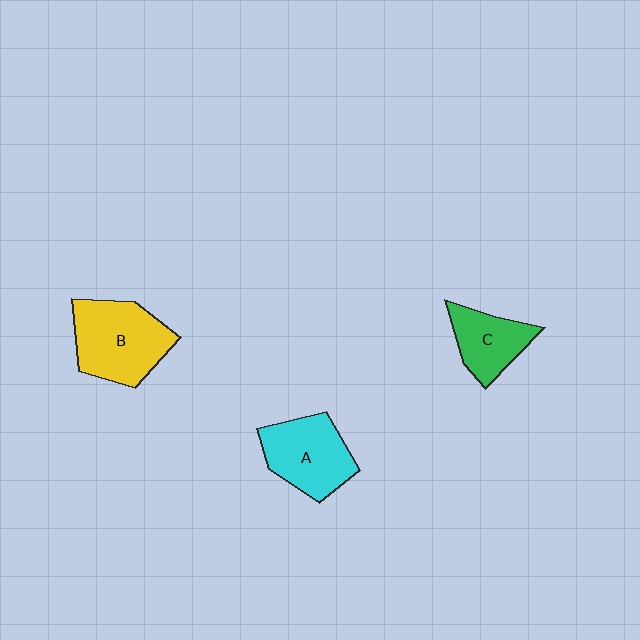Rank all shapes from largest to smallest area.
From largest to smallest: B (yellow), A (cyan), C (green).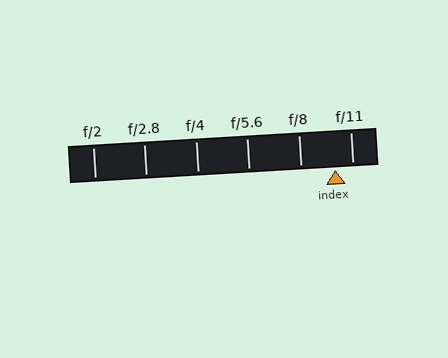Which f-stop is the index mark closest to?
The index mark is closest to f/11.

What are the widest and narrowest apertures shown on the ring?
The widest aperture shown is f/2 and the narrowest is f/11.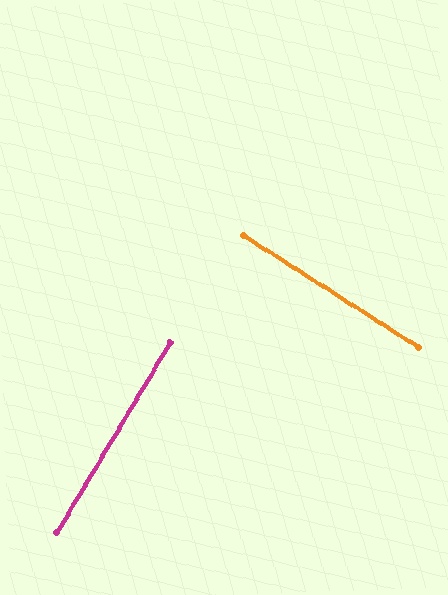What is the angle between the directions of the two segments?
Approximately 88 degrees.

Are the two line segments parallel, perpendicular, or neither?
Perpendicular — they meet at approximately 88°.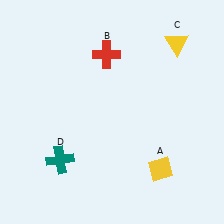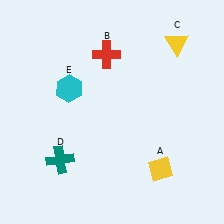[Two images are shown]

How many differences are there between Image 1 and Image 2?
There is 1 difference between the two images.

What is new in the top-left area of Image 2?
A cyan hexagon (E) was added in the top-left area of Image 2.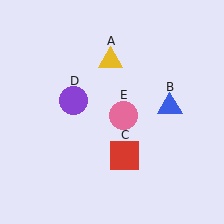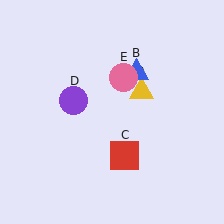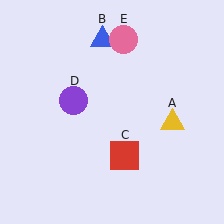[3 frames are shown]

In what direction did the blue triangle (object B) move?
The blue triangle (object B) moved up and to the left.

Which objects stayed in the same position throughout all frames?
Red square (object C) and purple circle (object D) remained stationary.